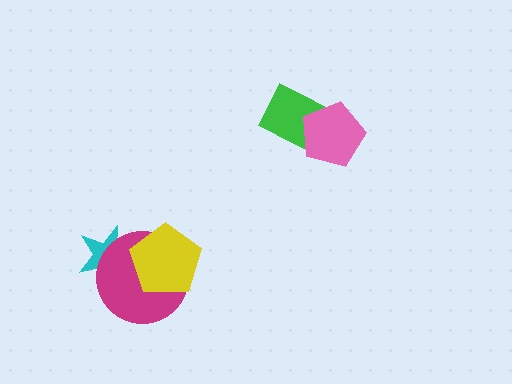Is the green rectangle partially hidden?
Yes, it is partially covered by another shape.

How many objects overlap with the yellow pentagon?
2 objects overlap with the yellow pentagon.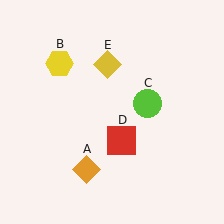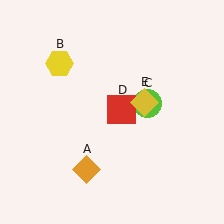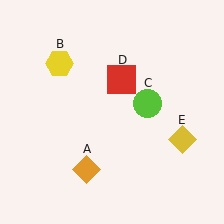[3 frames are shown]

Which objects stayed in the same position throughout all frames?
Orange diamond (object A) and yellow hexagon (object B) and lime circle (object C) remained stationary.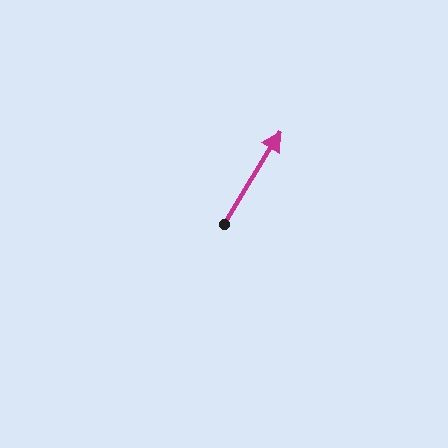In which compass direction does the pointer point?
Northeast.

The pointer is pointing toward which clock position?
Roughly 1 o'clock.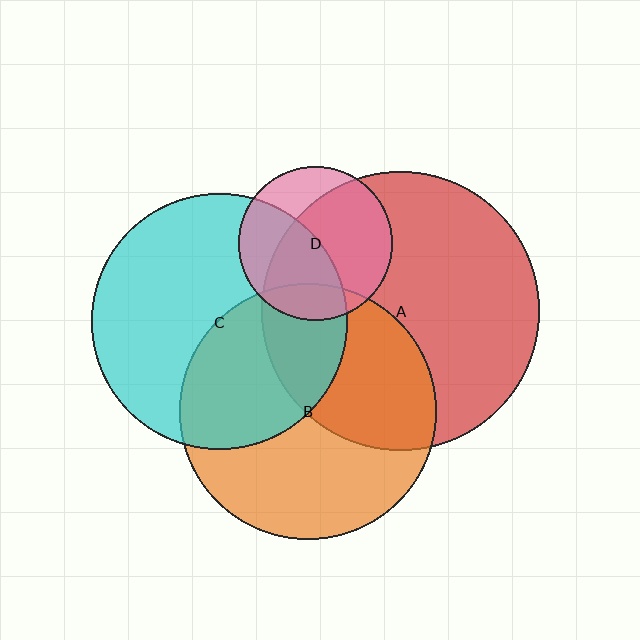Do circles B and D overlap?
Yes.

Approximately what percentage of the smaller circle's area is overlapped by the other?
Approximately 15%.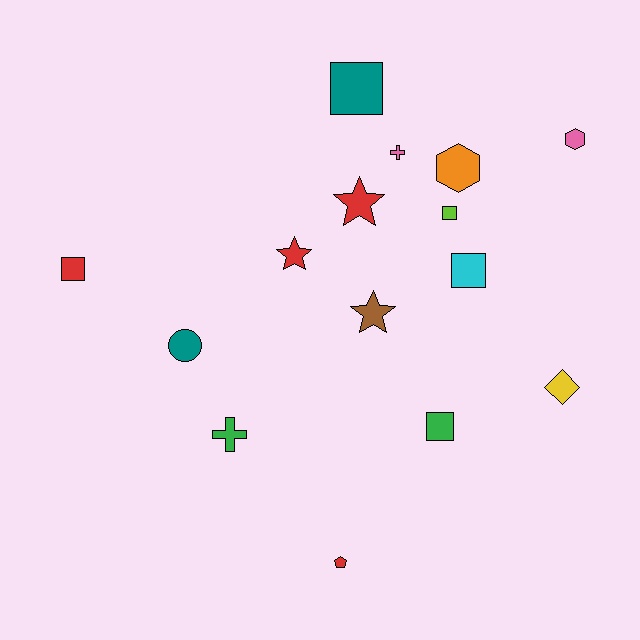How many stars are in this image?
There are 3 stars.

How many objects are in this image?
There are 15 objects.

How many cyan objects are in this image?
There is 1 cyan object.